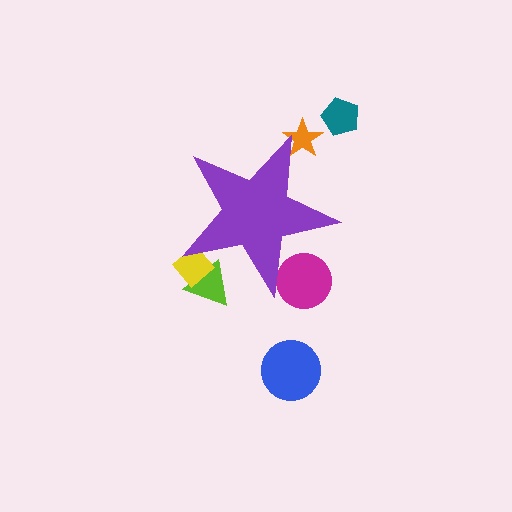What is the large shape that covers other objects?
A purple star.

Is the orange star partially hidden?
Yes, the orange star is partially hidden behind the purple star.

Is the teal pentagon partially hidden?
No, the teal pentagon is fully visible.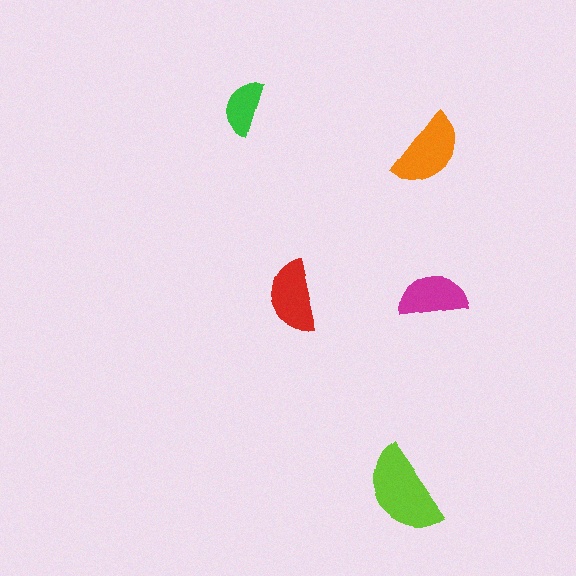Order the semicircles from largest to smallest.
the lime one, the orange one, the red one, the magenta one, the green one.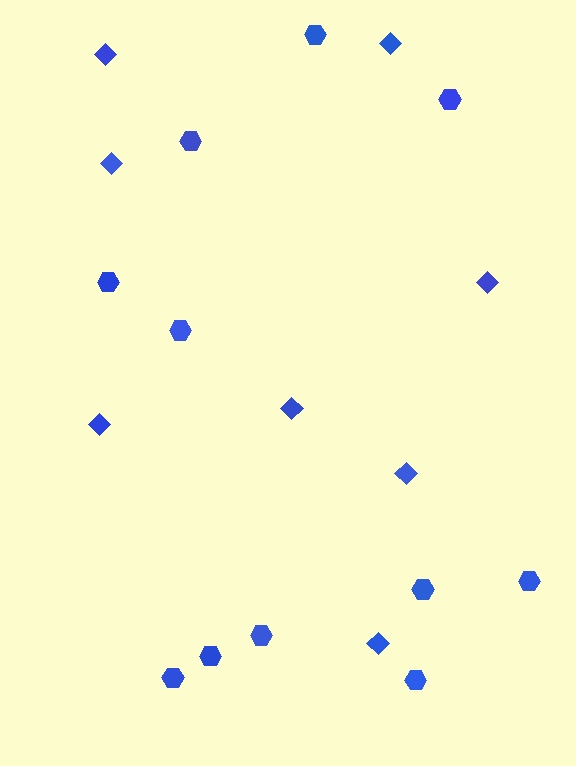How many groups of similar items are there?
There are 2 groups: one group of diamonds (8) and one group of hexagons (11).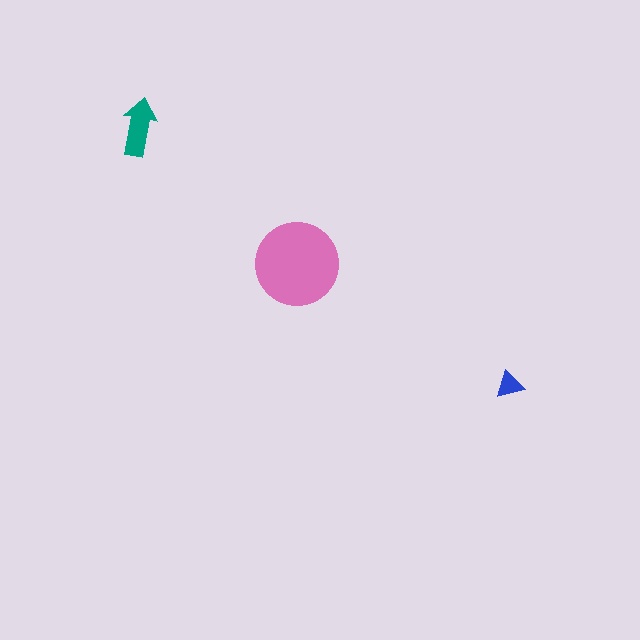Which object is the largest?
The pink circle.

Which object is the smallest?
The blue triangle.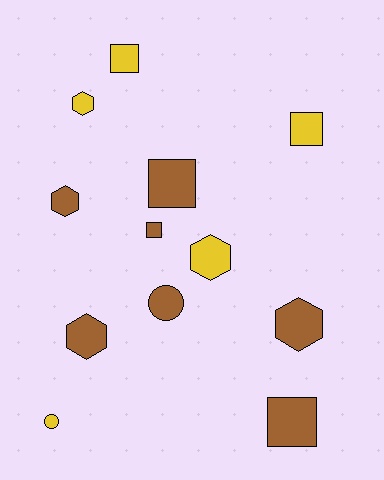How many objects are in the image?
There are 12 objects.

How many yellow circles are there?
There is 1 yellow circle.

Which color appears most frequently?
Brown, with 7 objects.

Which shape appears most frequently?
Square, with 5 objects.